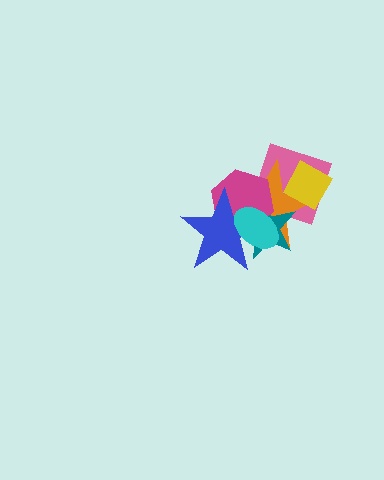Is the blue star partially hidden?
Yes, it is partially covered by another shape.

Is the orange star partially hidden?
Yes, it is partially covered by another shape.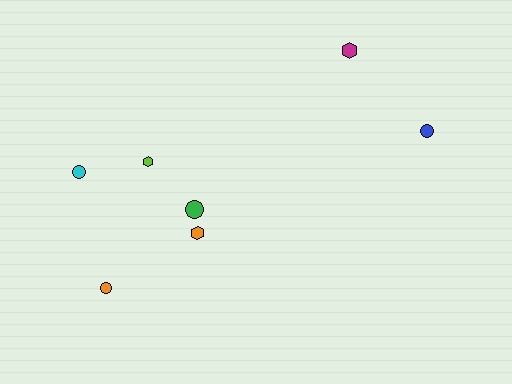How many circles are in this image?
There are 4 circles.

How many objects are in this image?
There are 7 objects.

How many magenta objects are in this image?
There is 1 magenta object.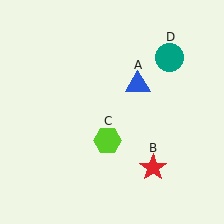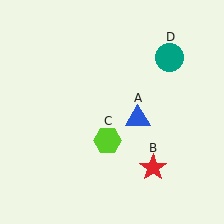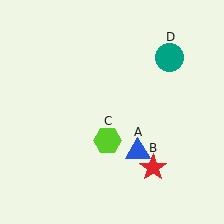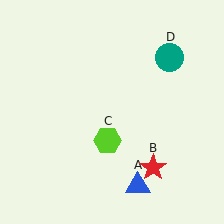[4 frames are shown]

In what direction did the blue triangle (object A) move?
The blue triangle (object A) moved down.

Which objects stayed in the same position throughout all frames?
Red star (object B) and lime hexagon (object C) and teal circle (object D) remained stationary.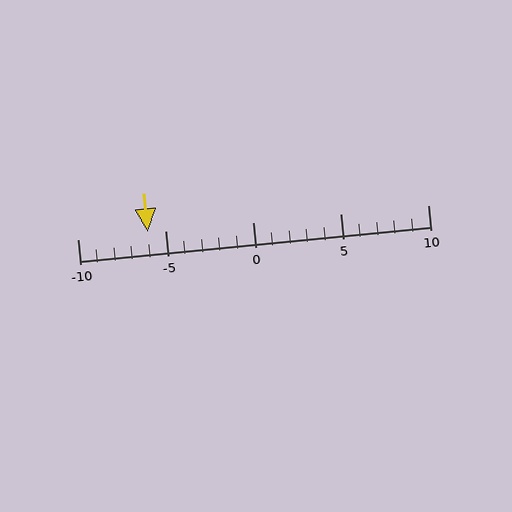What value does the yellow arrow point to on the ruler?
The yellow arrow points to approximately -6.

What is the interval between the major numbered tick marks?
The major tick marks are spaced 5 units apart.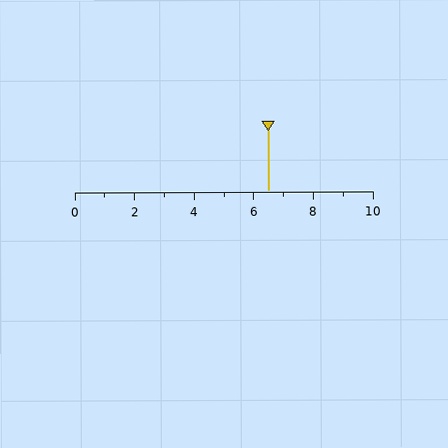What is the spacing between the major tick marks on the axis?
The major ticks are spaced 2 apart.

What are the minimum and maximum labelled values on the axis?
The axis runs from 0 to 10.